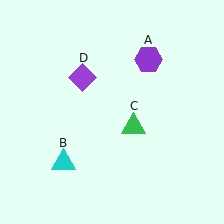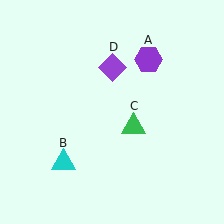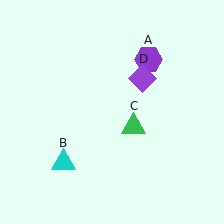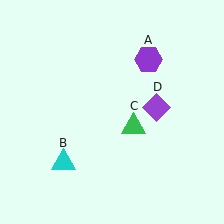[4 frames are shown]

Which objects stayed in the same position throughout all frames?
Purple hexagon (object A) and cyan triangle (object B) and green triangle (object C) remained stationary.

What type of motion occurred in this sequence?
The purple diamond (object D) rotated clockwise around the center of the scene.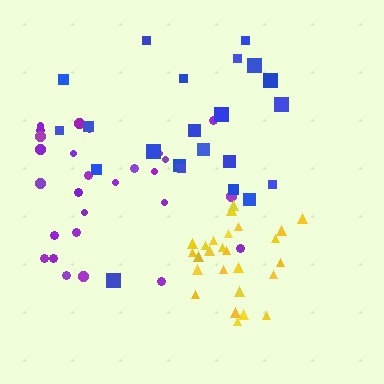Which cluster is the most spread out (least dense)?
Blue.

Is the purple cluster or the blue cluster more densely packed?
Purple.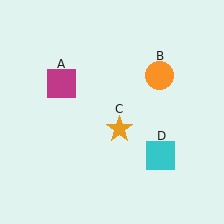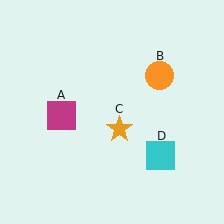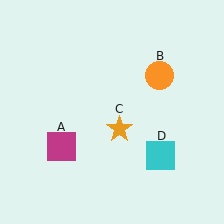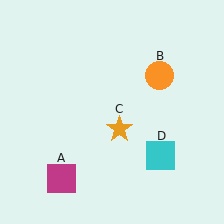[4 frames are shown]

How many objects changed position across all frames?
1 object changed position: magenta square (object A).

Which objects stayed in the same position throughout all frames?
Orange circle (object B) and orange star (object C) and cyan square (object D) remained stationary.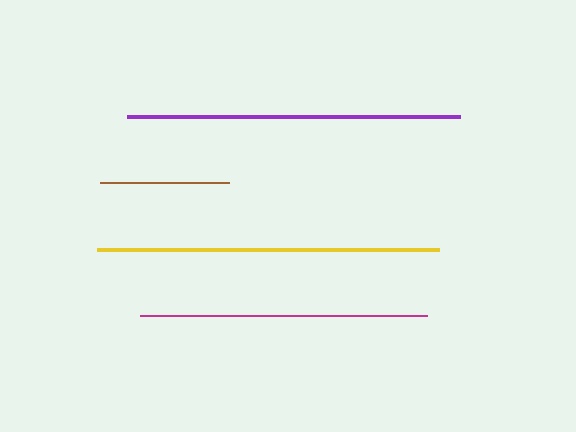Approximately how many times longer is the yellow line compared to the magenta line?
The yellow line is approximately 1.2 times the length of the magenta line.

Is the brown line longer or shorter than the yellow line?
The yellow line is longer than the brown line.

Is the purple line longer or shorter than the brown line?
The purple line is longer than the brown line.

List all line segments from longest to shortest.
From longest to shortest: yellow, purple, magenta, brown.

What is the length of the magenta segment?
The magenta segment is approximately 287 pixels long.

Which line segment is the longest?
The yellow line is the longest at approximately 342 pixels.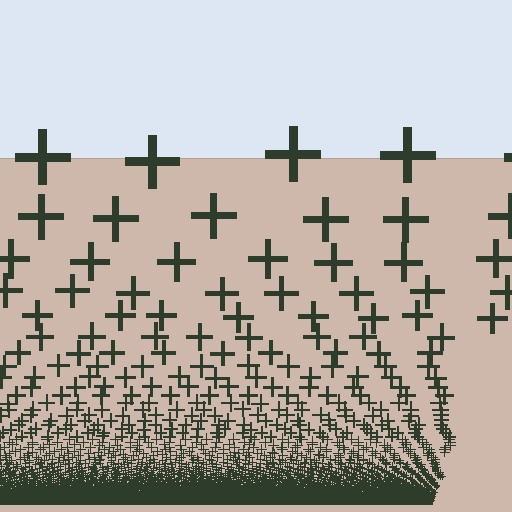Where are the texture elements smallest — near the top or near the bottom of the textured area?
Near the bottom.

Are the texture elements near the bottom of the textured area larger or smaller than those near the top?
Smaller. The gradient is inverted — elements near the bottom are smaller and denser.